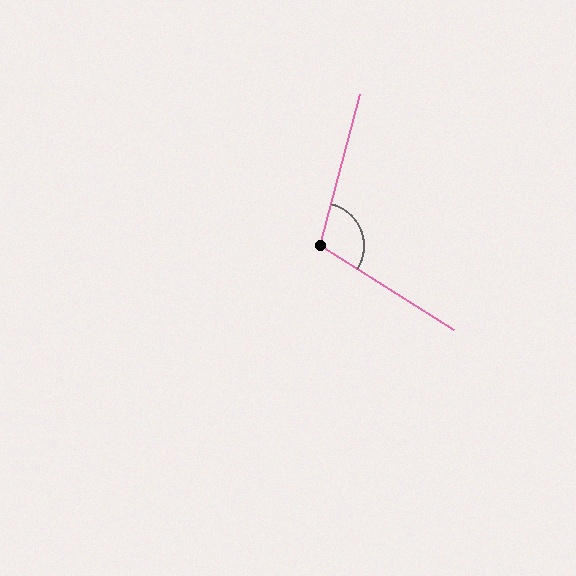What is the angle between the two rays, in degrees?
Approximately 108 degrees.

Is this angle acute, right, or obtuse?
It is obtuse.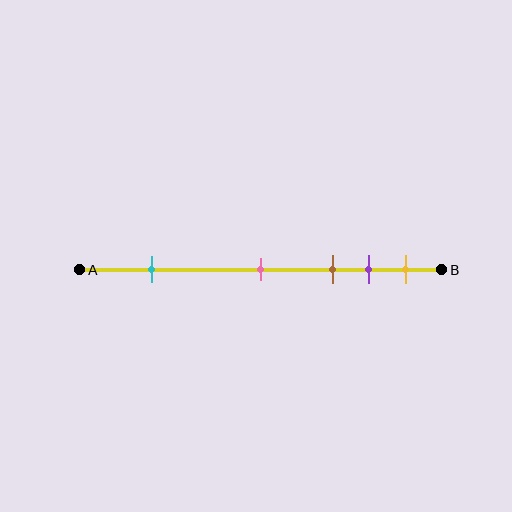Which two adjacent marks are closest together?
The purple and yellow marks are the closest adjacent pair.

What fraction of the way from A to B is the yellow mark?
The yellow mark is approximately 90% (0.9) of the way from A to B.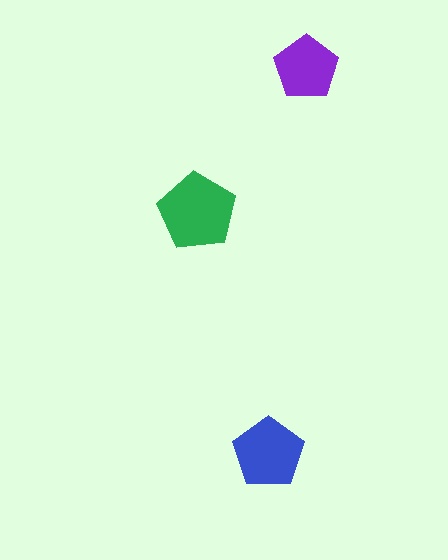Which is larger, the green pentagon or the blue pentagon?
The green one.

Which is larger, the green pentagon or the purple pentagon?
The green one.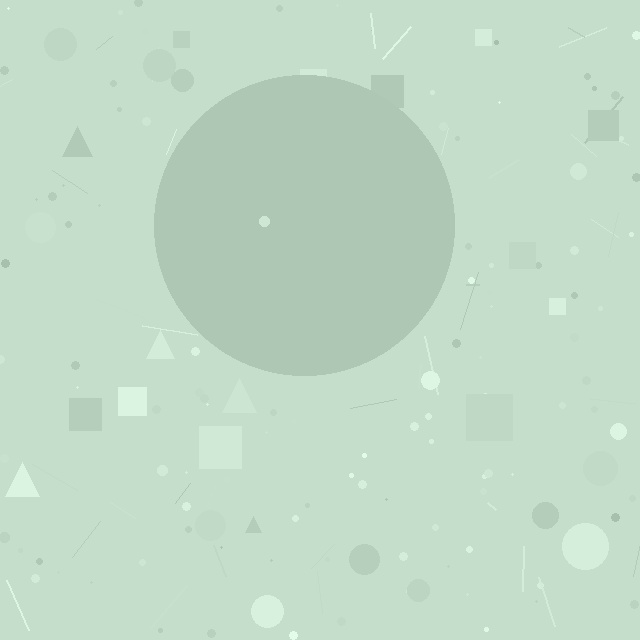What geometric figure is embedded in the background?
A circle is embedded in the background.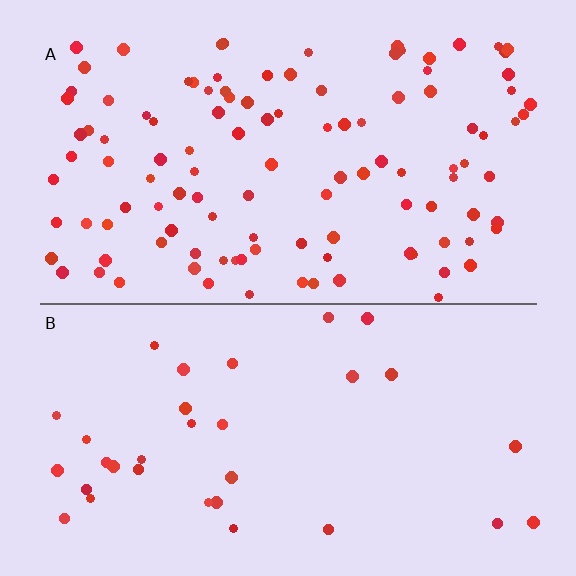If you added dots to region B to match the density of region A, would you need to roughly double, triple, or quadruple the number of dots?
Approximately triple.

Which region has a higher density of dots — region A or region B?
A (the top).